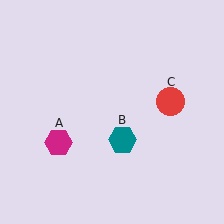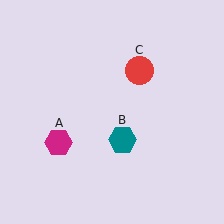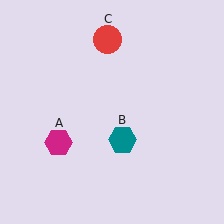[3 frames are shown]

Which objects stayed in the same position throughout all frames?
Magenta hexagon (object A) and teal hexagon (object B) remained stationary.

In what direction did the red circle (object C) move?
The red circle (object C) moved up and to the left.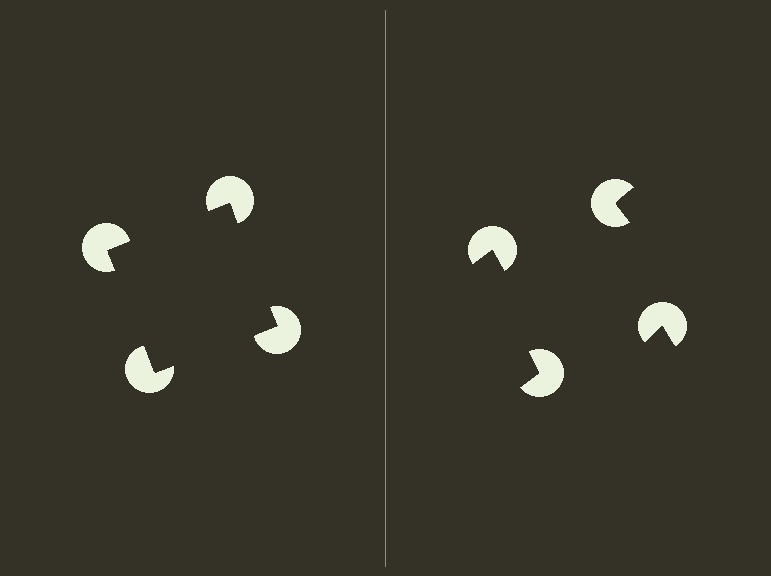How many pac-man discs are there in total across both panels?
8 — 4 on each side.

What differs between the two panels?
The pac-man discs are positioned identically on both sides; only the wedge orientations differ. On the left they align to a square; on the right they are misaligned.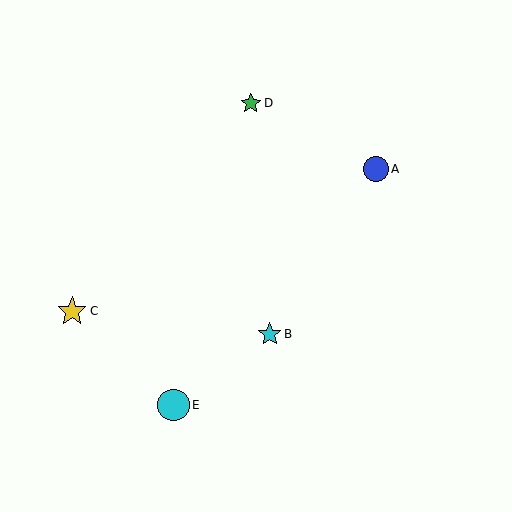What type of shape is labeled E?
Shape E is a cyan circle.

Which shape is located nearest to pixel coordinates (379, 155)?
The blue circle (labeled A) at (376, 169) is nearest to that location.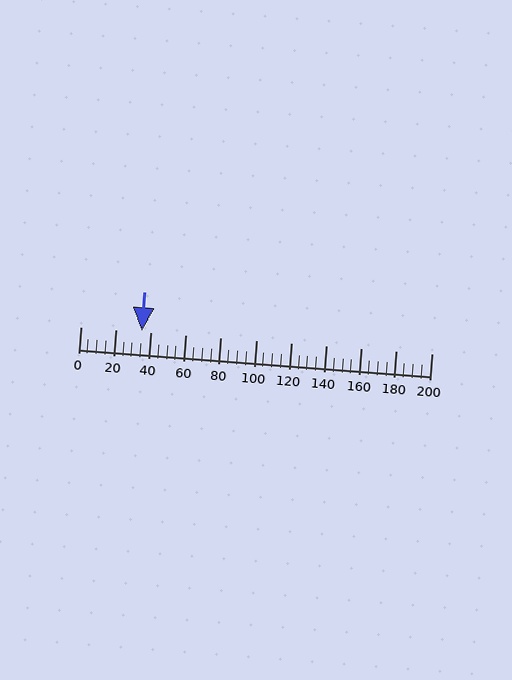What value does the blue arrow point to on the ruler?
The blue arrow points to approximately 35.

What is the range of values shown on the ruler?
The ruler shows values from 0 to 200.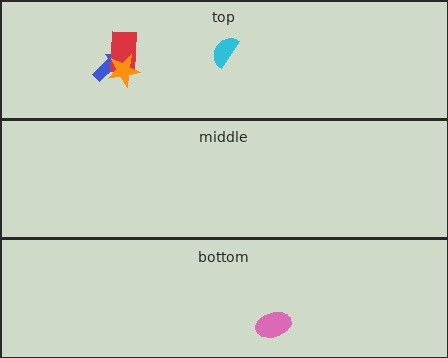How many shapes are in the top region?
4.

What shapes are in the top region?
The blue arrow, the red rectangle, the orange star, the cyan semicircle.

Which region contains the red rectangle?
The top region.